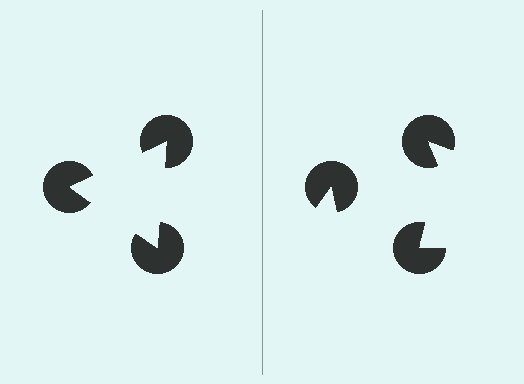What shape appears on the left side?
An illusory triangle.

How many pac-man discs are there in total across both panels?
6 — 3 on each side.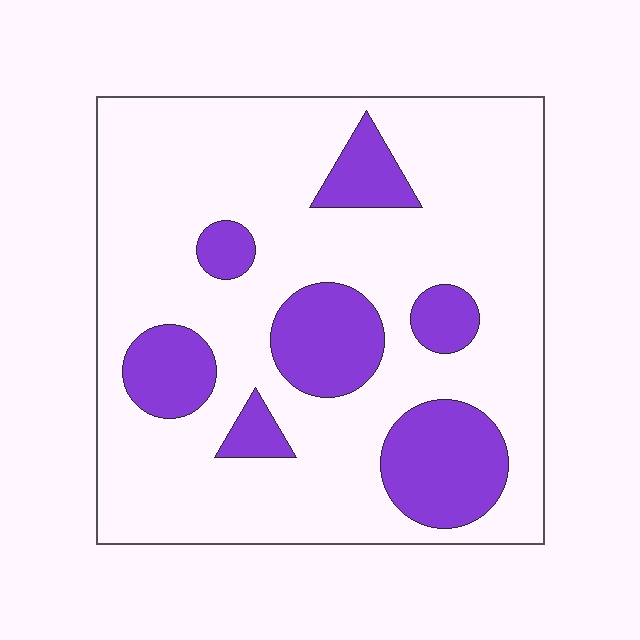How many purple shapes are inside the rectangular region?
7.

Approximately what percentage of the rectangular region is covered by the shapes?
Approximately 25%.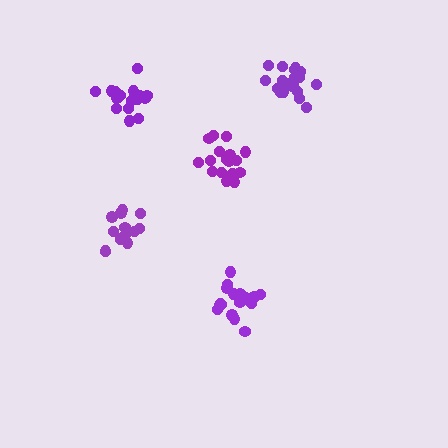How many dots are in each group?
Group 1: 20 dots, Group 2: 14 dots, Group 3: 17 dots, Group 4: 17 dots, Group 5: 17 dots (85 total).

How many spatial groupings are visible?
There are 5 spatial groupings.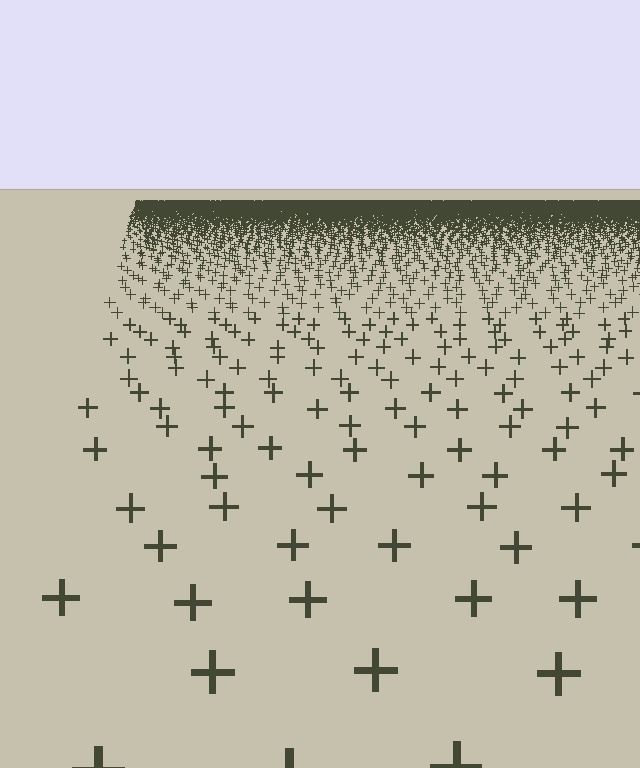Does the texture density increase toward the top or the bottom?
Density increases toward the top.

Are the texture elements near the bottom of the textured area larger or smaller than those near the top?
Larger. Near the bottom, elements are closer to the viewer and appear at a bigger on-screen size.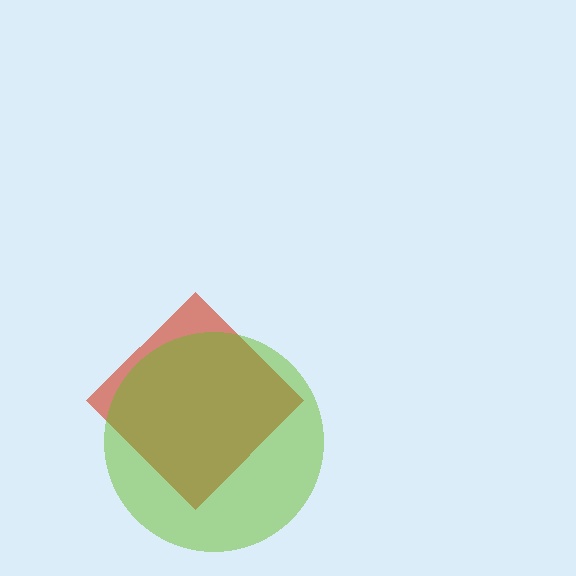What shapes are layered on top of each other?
The layered shapes are: a red diamond, a lime circle.